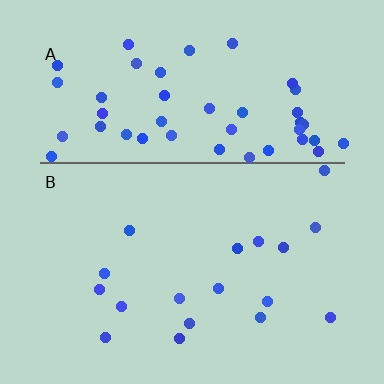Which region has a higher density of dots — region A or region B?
A (the top).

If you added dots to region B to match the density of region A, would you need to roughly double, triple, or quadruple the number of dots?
Approximately triple.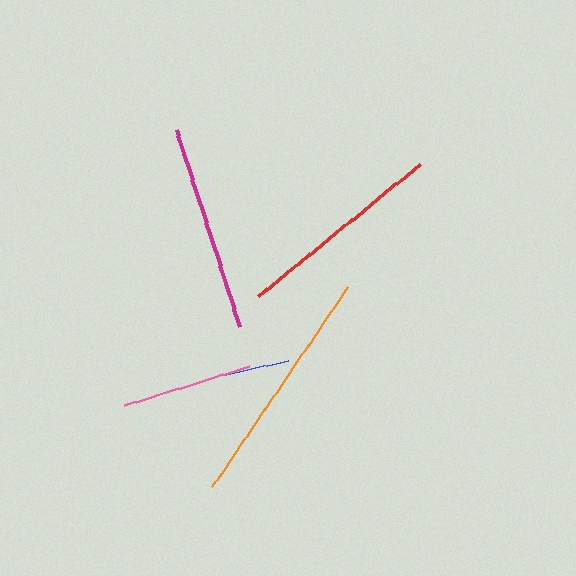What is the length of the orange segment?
The orange segment is approximately 241 pixels long.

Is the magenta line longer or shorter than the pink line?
The magenta line is longer than the pink line.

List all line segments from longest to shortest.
From longest to shortest: orange, red, magenta, pink, blue.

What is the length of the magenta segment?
The magenta segment is approximately 207 pixels long.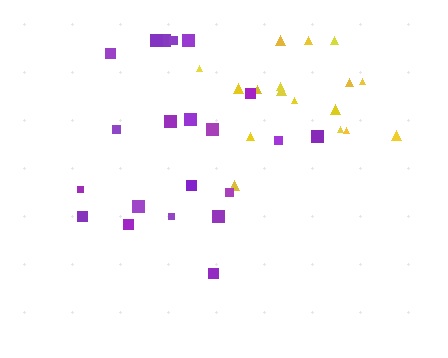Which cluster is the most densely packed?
Yellow.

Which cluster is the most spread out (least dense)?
Purple.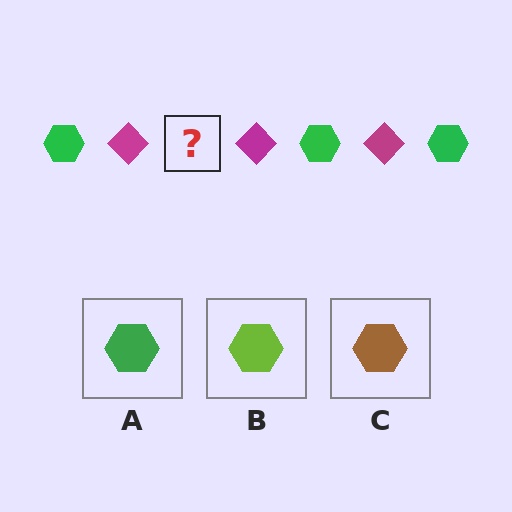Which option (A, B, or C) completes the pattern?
A.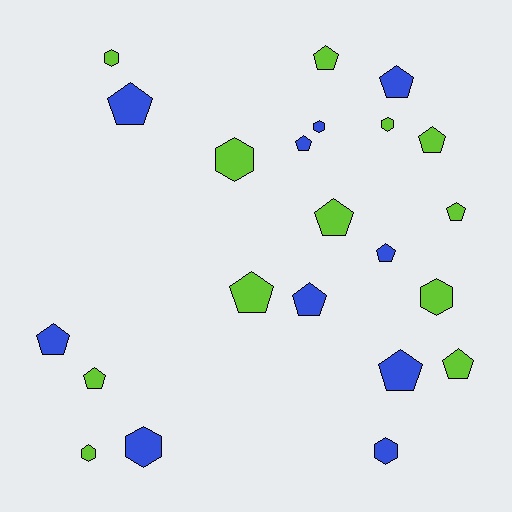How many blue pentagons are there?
There are 7 blue pentagons.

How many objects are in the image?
There are 22 objects.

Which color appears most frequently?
Lime, with 12 objects.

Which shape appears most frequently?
Pentagon, with 14 objects.